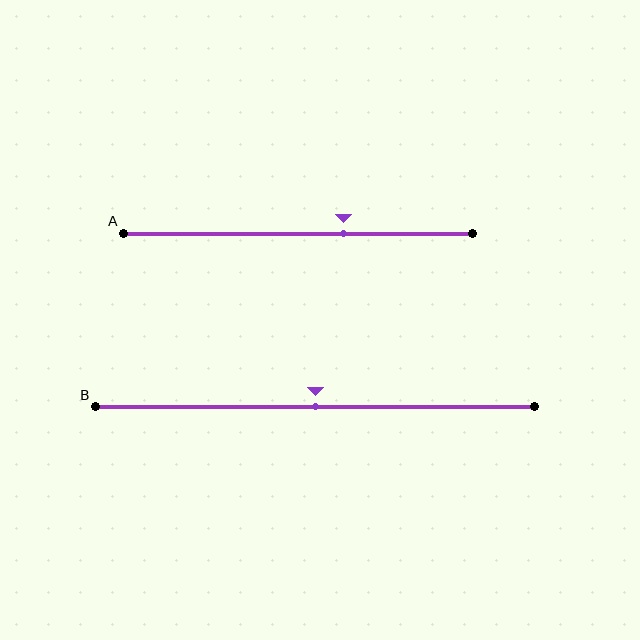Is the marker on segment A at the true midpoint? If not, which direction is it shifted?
No, the marker on segment A is shifted to the right by about 13% of the segment length.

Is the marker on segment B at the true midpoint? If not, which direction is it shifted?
Yes, the marker on segment B is at the true midpoint.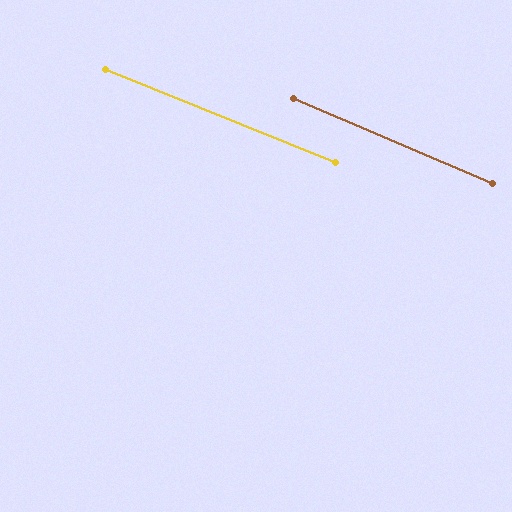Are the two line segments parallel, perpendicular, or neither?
Parallel — their directions differ by only 1.0°.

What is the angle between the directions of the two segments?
Approximately 1 degree.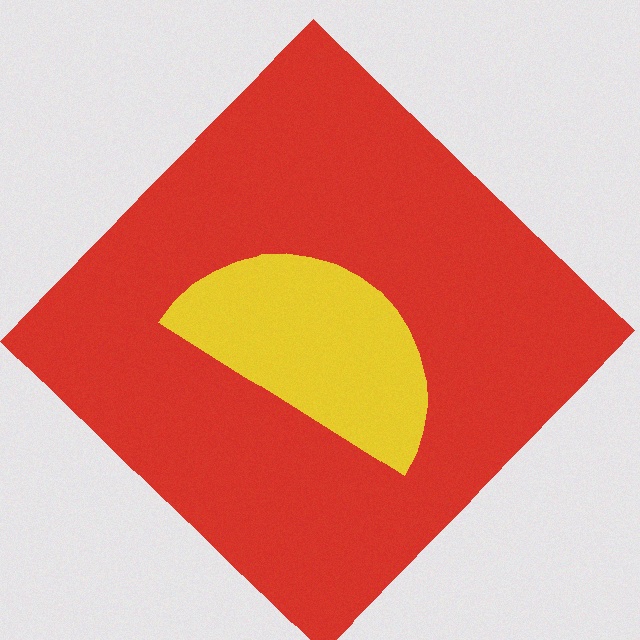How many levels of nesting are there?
2.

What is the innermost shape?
The yellow semicircle.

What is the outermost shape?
The red diamond.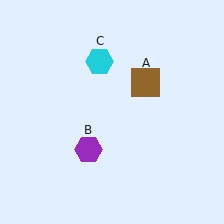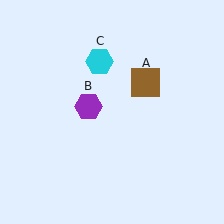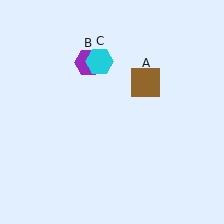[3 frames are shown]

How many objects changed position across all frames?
1 object changed position: purple hexagon (object B).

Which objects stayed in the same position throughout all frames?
Brown square (object A) and cyan hexagon (object C) remained stationary.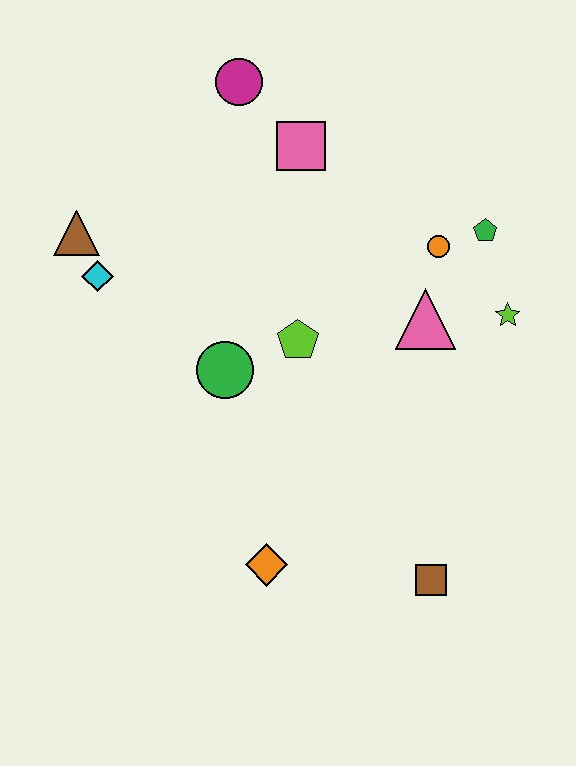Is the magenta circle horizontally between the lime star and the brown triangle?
Yes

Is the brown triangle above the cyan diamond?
Yes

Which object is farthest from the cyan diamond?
The brown square is farthest from the cyan diamond.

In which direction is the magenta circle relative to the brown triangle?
The magenta circle is to the right of the brown triangle.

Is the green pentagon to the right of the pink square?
Yes